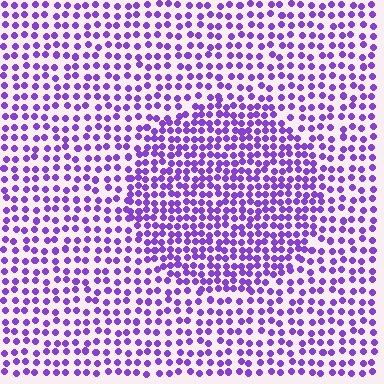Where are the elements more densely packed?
The elements are more densely packed inside the circle boundary.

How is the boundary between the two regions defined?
The boundary is defined by a change in element density (approximately 1.7x ratio). All elements are the same color, size, and shape.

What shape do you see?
I see a circle.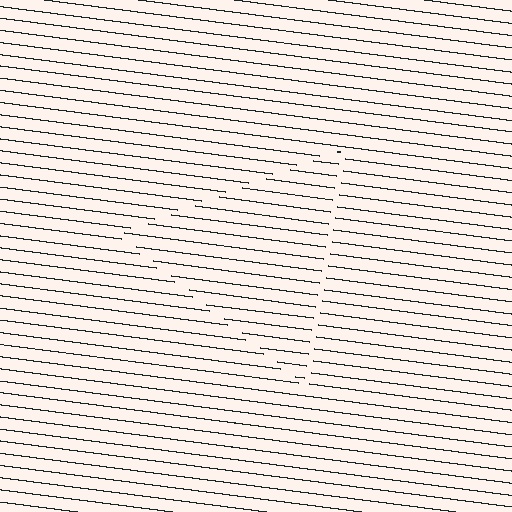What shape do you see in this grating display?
An illusory triangle. The interior of the shape contains the same grating, shifted by half a period — the contour is defined by the phase discontinuity where line-ends from the inner and outer gratings abut.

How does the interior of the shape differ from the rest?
The interior of the shape contains the same grating, shifted by half a period — the contour is defined by the phase discontinuity where line-ends from the inner and outer gratings abut.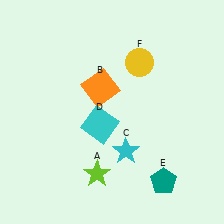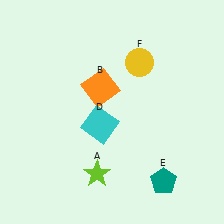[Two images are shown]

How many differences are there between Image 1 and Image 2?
There is 1 difference between the two images.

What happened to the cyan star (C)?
The cyan star (C) was removed in Image 2. It was in the bottom-right area of Image 1.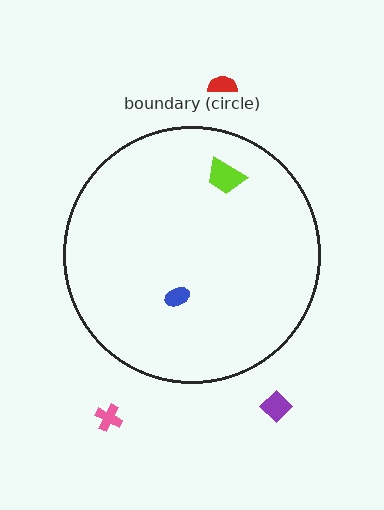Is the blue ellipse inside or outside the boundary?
Inside.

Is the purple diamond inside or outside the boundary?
Outside.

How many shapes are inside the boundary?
2 inside, 3 outside.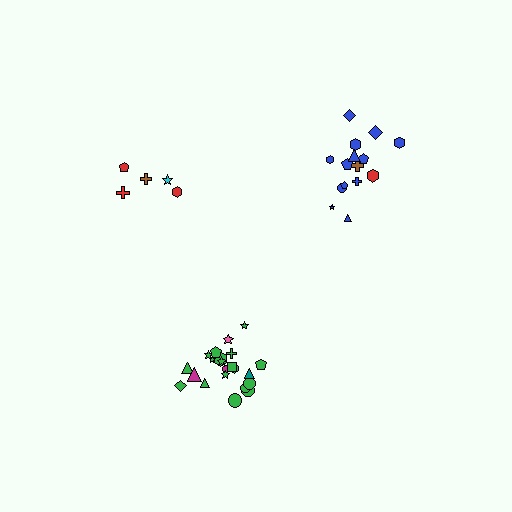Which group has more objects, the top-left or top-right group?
The top-right group.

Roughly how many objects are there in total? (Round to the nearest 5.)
Roughly 40 objects in total.